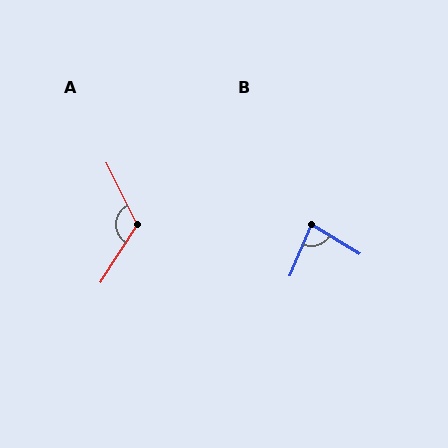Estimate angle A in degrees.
Approximately 121 degrees.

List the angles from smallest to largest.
B (82°), A (121°).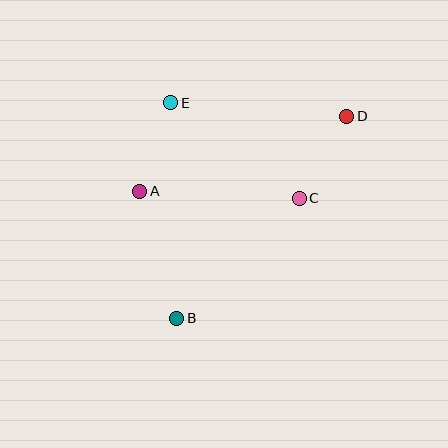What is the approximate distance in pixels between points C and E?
The distance between C and E is approximately 160 pixels.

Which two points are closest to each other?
Points A and E are closest to each other.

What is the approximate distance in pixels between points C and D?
The distance between C and D is approximately 95 pixels.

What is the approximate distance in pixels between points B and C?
The distance between B and C is approximately 172 pixels.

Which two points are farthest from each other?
Points B and D are farthest from each other.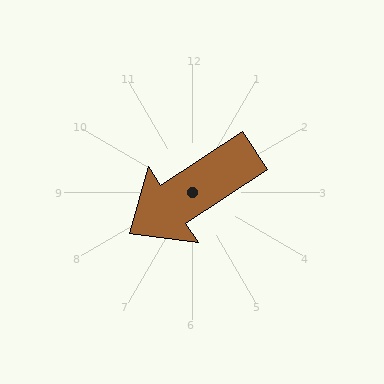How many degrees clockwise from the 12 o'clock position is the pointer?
Approximately 236 degrees.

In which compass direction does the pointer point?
Southwest.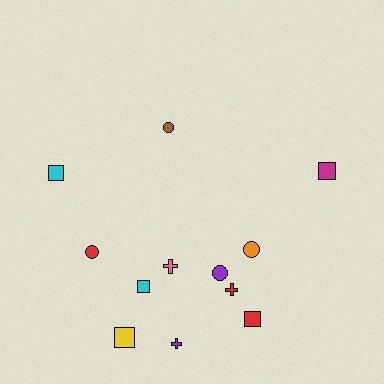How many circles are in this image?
There are 4 circles.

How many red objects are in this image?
There are 3 red objects.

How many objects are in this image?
There are 12 objects.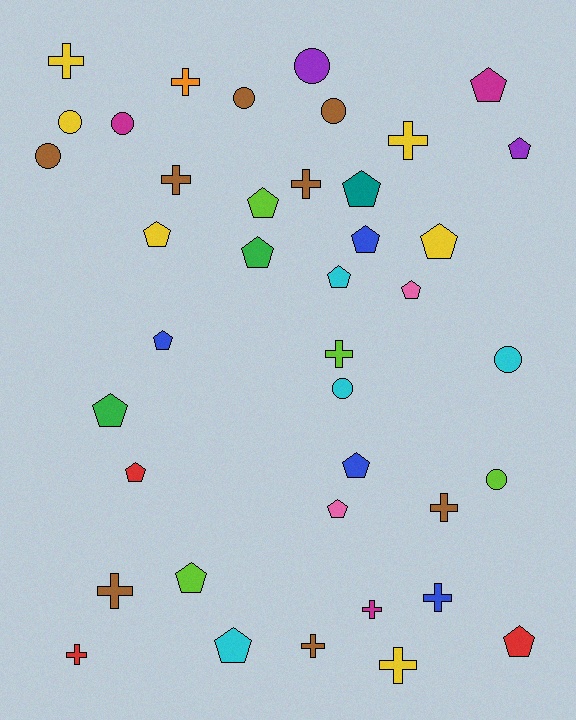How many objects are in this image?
There are 40 objects.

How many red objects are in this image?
There are 3 red objects.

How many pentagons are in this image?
There are 18 pentagons.